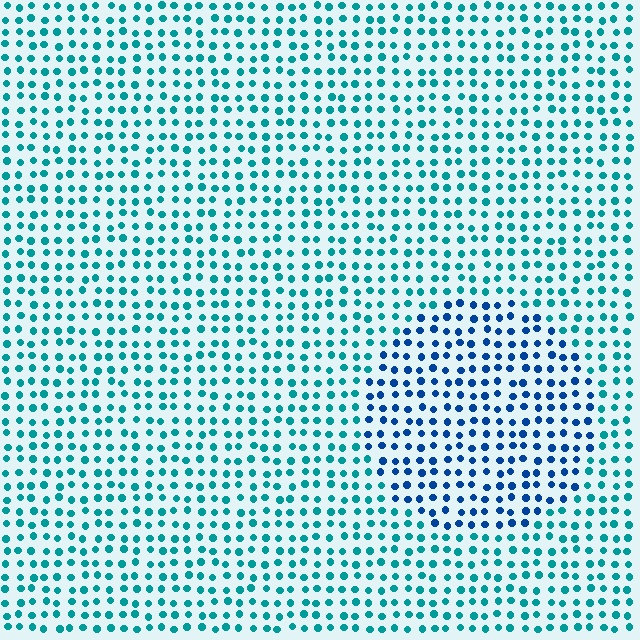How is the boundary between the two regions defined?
The boundary is defined purely by a slight shift in hue (about 36 degrees). Spacing, size, and orientation are identical on both sides.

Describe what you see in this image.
The image is filled with small teal elements in a uniform arrangement. A circle-shaped region is visible where the elements are tinted to a slightly different hue, forming a subtle color boundary.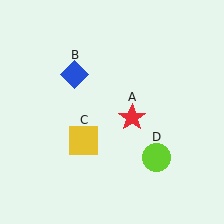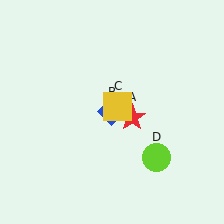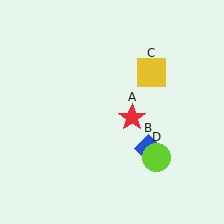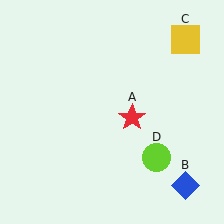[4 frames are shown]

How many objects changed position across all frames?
2 objects changed position: blue diamond (object B), yellow square (object C).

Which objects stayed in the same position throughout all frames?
Red star (object A) and lime circle (object D) remained stationary.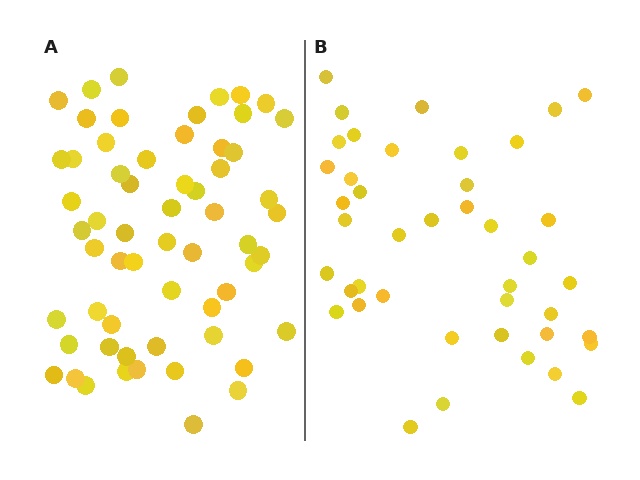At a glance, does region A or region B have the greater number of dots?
Region A (the left region) has more dots.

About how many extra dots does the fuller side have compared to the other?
Region A has approximately 20 more dots than region B.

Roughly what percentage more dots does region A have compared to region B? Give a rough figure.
About 45% more.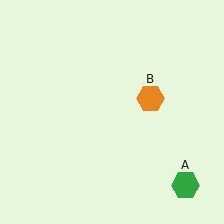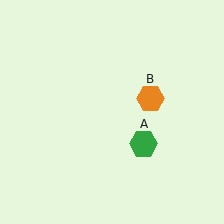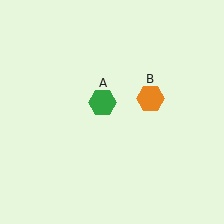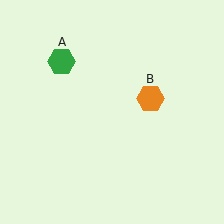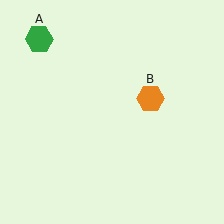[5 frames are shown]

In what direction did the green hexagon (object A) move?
The green hexagon (object A) moved up and to the left.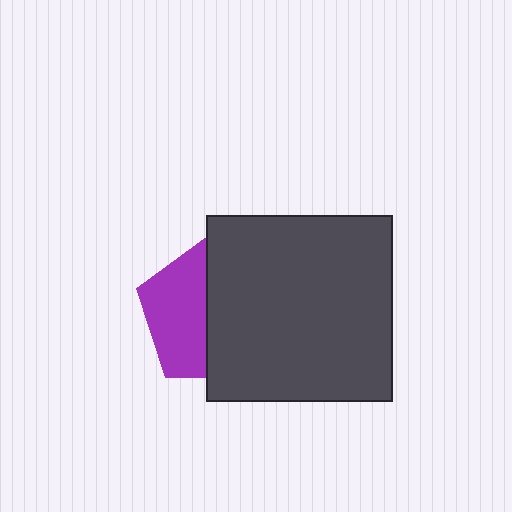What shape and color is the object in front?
The object in front is a dark gray square.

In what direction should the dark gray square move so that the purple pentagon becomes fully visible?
The dark gray square should move right. That is the shortest direction to clear the overlap and leave the purple pentagon fully visible.